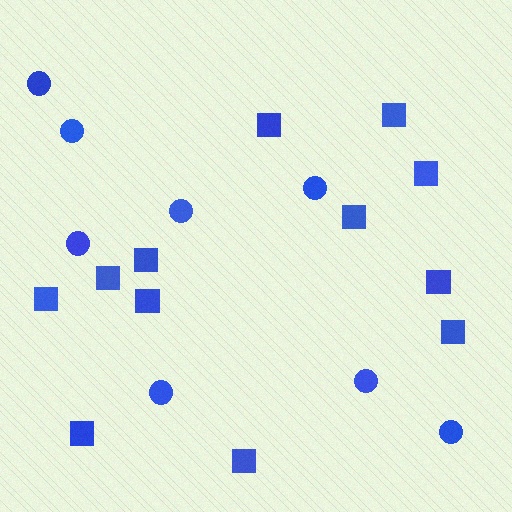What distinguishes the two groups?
There are 2 groups: one group of squares (12) and one group of circles (8).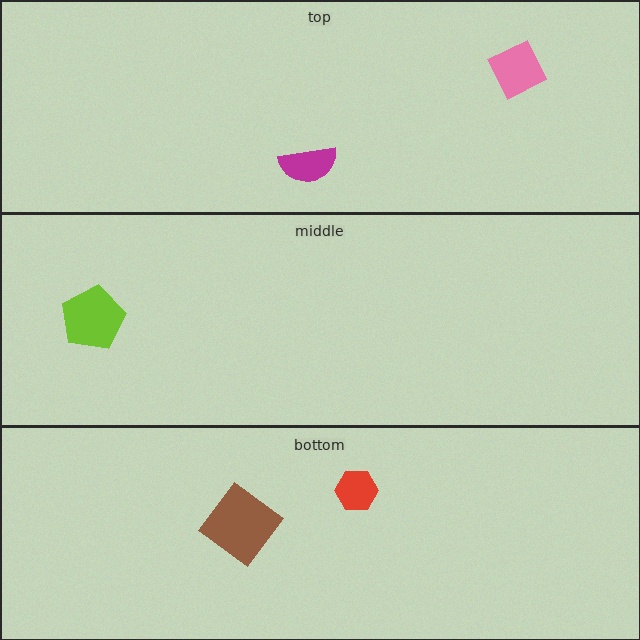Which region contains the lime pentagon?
The middle region.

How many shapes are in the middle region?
1.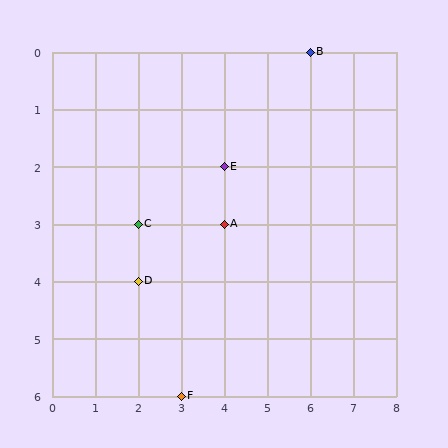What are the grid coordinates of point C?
Point C is at grid coordinates (2, 3).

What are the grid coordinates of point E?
Point E is at grid coordinates (4, 2).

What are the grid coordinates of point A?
Point A is at grid coordinates (4, 3).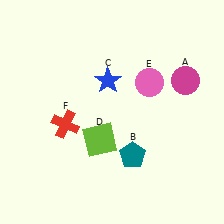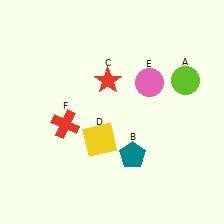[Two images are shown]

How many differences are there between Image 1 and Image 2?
There are 3 differences between the two images.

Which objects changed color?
A changed from magenta to lime. C changed from blue to red. D changed from lime to yellow.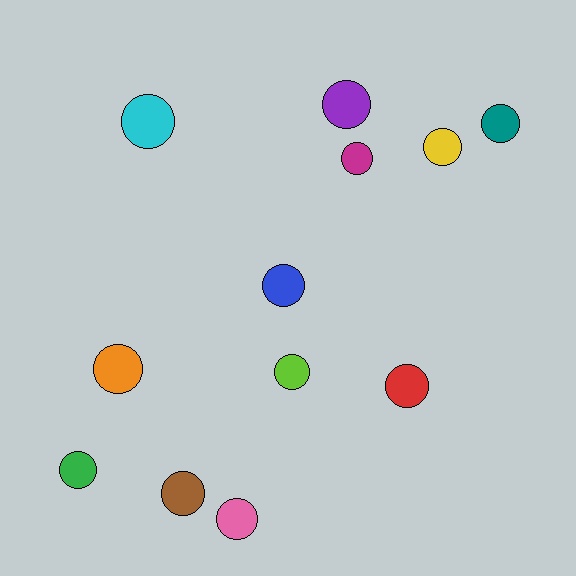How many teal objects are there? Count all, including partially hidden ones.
There is 1 teal object.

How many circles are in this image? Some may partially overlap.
There are 12 circles.